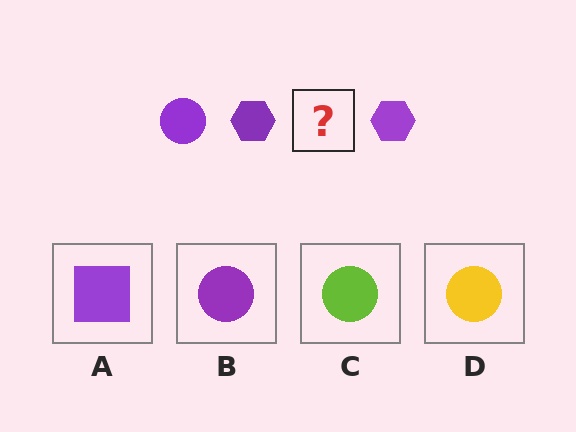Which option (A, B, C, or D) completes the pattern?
B.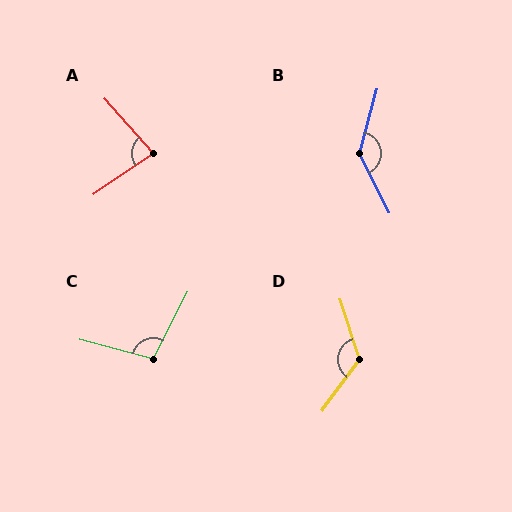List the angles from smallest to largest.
A (83°), C (102°), D (126°), B (139°).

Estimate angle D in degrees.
Approximately 126 degrees.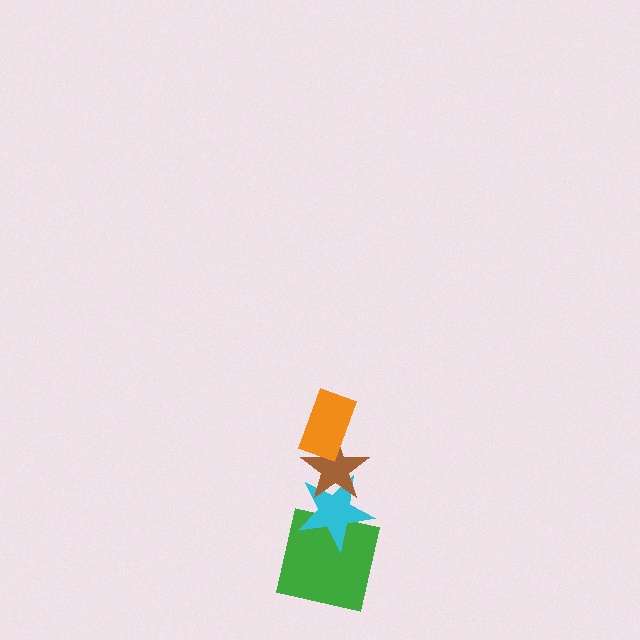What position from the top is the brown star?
The brown star is 2nd from the top.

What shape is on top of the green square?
The cyan star is on top of the green square.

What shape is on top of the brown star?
The orange rectangle is on top of the brown star.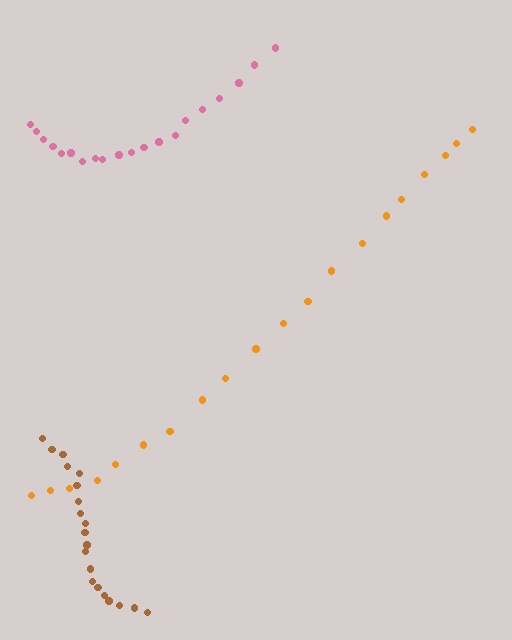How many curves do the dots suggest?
There are 3 distinct paths.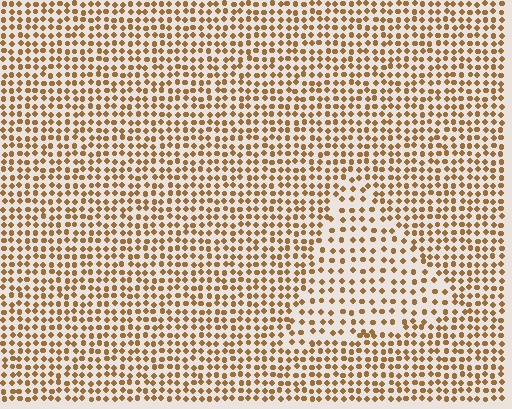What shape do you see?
I see a triangle.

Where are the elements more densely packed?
The elements are more densely packed outside the triangle boundary.